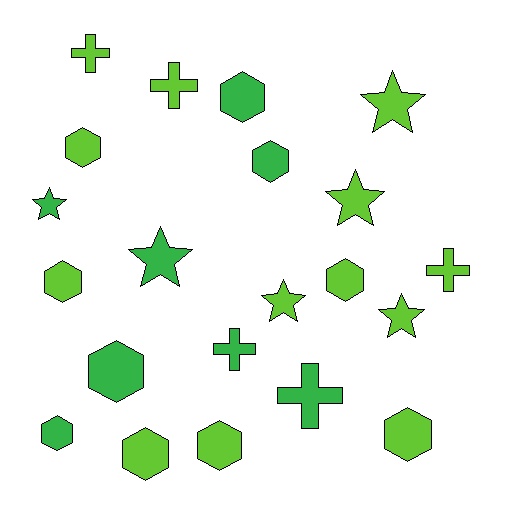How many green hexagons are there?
There are 4 green hexagons.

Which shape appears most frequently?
Hexagon, with 10 objects.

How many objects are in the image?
There are 21 objects.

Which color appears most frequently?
Lime, with 13 objects.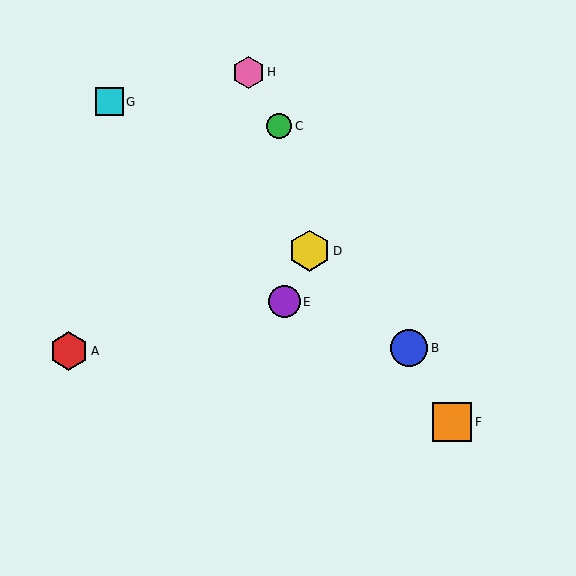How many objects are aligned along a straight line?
4 objects (B, C, F, H) are aligned along a straight line.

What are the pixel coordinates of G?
Object G is at (109, 102).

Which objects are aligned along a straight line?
Objects B, C, F, H are aligned along a straight line.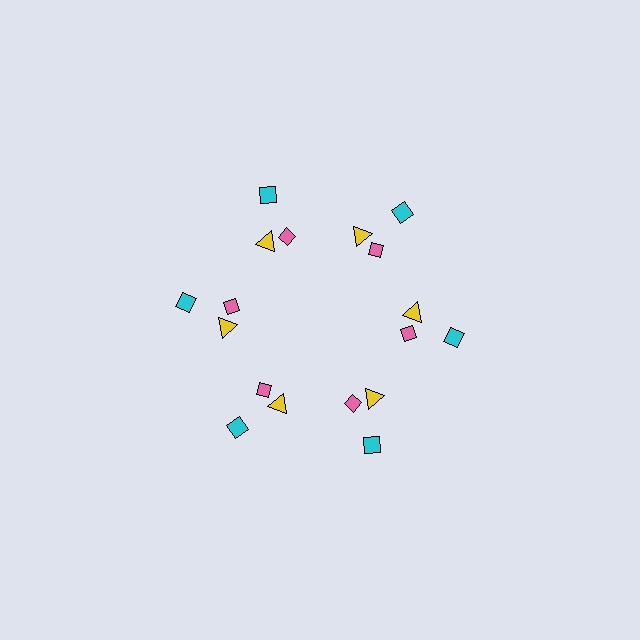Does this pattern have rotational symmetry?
Yes, this pattern has 6-fold rotational symmetry. It looks the same after rotating 60 degrees around the center.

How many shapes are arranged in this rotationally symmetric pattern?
There are 18 shapes, arranged in 6 groups of 3.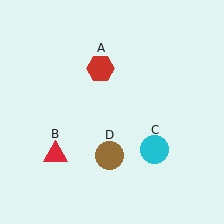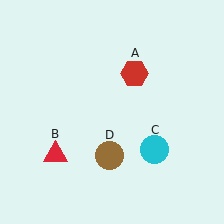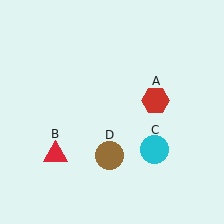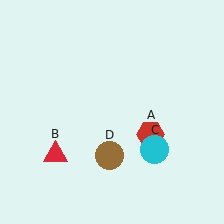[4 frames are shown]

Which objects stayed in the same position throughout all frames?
Red triangle (object B) and cyan circle (object C) and brown circle (object D) remained stationary.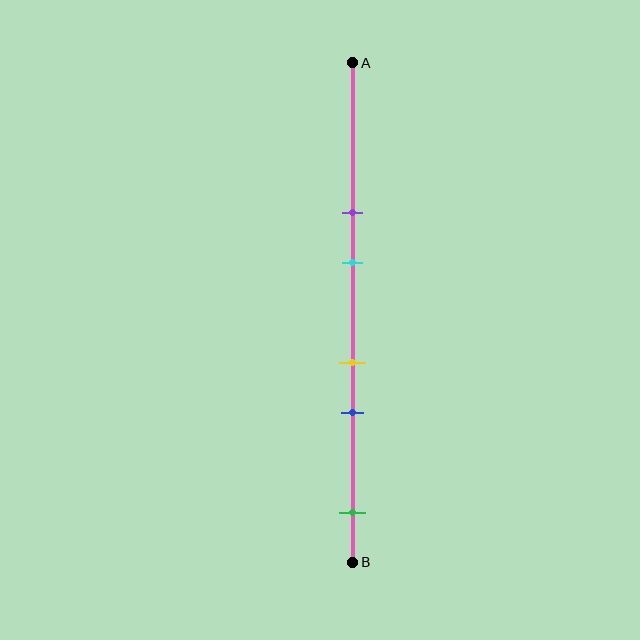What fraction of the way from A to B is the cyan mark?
The cyan mark is approximately 40% (0.4) of the way from A to B.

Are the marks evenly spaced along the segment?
No, the marks are not evenly spaced.